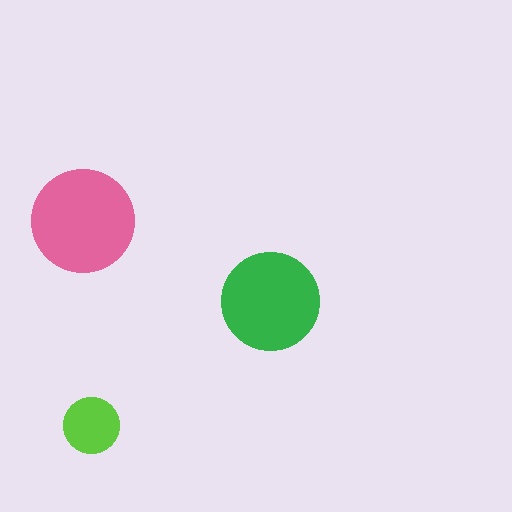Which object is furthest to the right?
The green circle is rightmost.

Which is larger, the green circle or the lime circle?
The green one.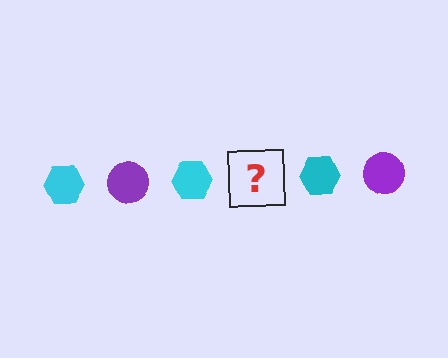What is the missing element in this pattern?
The missing element is a purple circle.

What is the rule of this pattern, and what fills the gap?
The rule is that the pattern alternates between cyan hexagon and purple circle. The gap should be filled with a purple circle.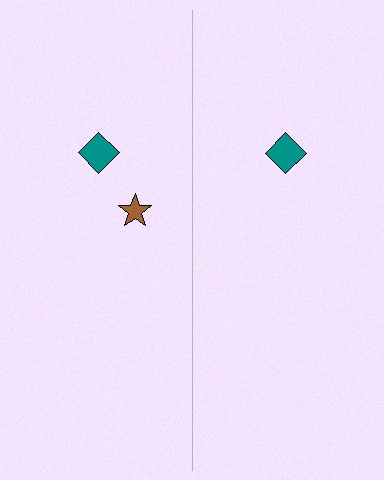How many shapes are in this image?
There are 3 shapes in this image.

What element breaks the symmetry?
A brown star is missing from the right side.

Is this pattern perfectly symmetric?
No, the pattern is not perfectly symmetric. A brown star is missing from the right side.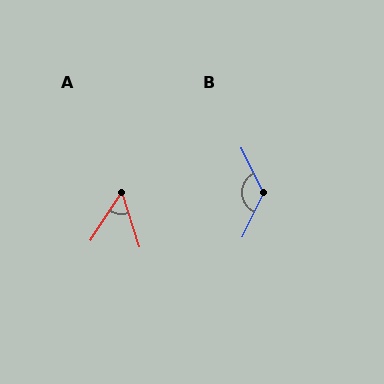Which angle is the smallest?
A, at approximately 51 degrees.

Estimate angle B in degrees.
Approximately 128 degrees.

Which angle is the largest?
B, at approximately 128 degrees.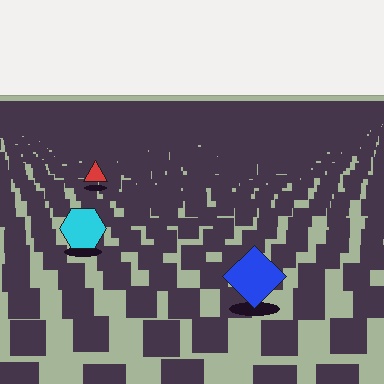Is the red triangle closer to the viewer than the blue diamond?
No. The blue diamond is closer — you can tell from the texture gradient: the ground texture is coarser near it.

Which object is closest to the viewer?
The blue diamond is closest. The texture marks near it are larger and more spread out.